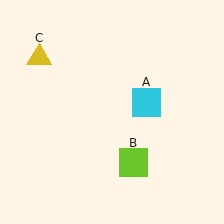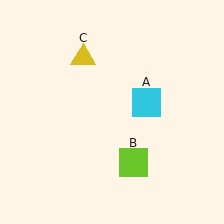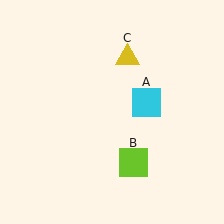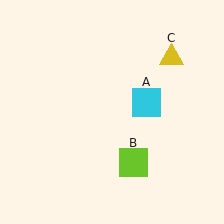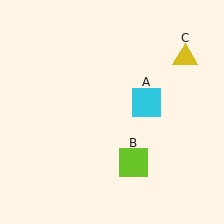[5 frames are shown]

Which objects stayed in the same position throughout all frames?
Cyan square (object A) and lime square (object B) remained stationary.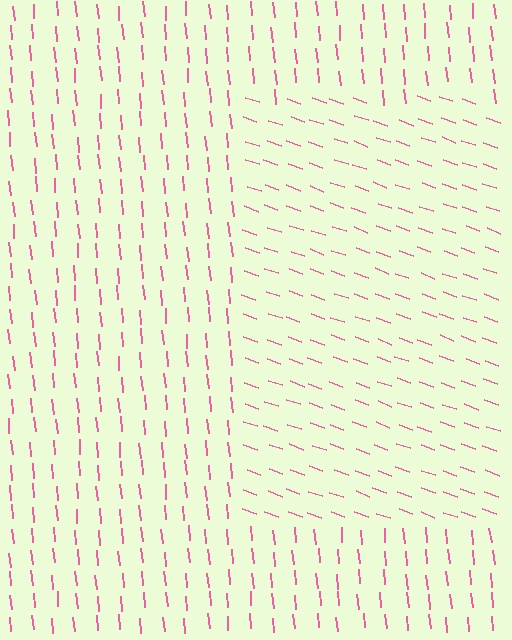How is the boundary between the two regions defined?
The boundary is defined purely by a change in line orientation (approximately 65 degrees difference). All lines are the same color and thickness.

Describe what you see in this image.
The image is filled with small pink line segments. A rectangle region in the image has lines oriented differently from the surrounding lines, creating a visible texture boundary.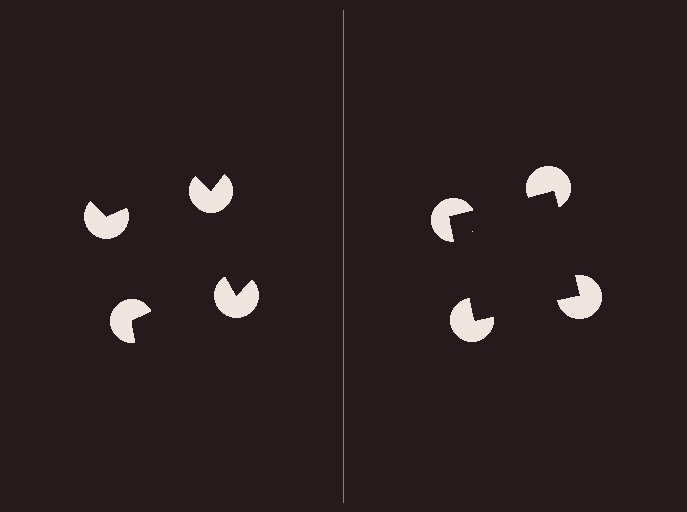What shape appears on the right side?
An illusory square.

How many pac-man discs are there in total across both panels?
8 — 4 on each side.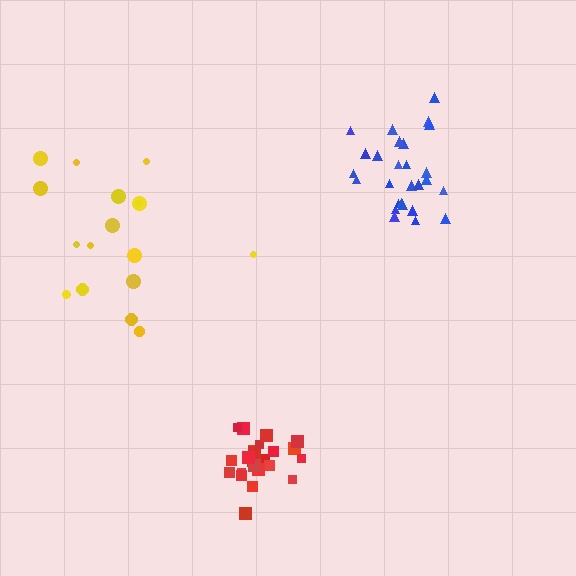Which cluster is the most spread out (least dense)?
Yellow.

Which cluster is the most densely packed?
Red.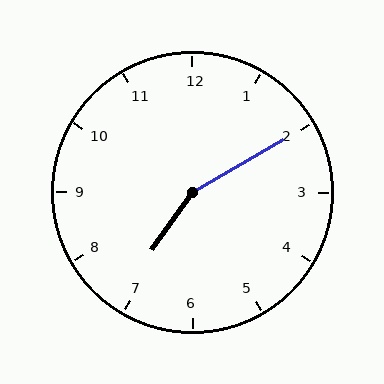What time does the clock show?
7:10.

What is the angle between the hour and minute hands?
Approximately 155 degrees.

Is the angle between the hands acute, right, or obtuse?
It is obtuse.